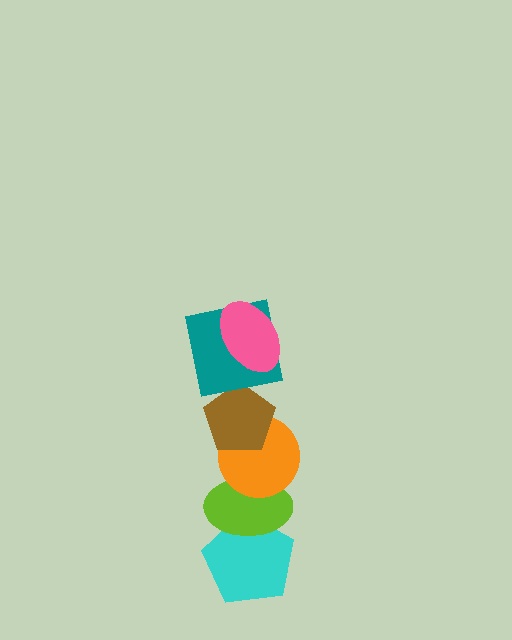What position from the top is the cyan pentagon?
The cyan pentagon is 6th from the top.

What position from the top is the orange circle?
The orange circle is 4th from the top.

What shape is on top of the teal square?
The pink ellipse is on top of the teal square.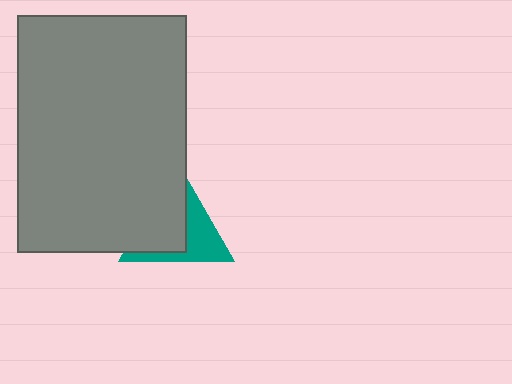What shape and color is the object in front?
The object in front is a gray rectangle.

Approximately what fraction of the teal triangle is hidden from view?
Roughly 58% of the teal triangle is hidden behind the gray rectangle.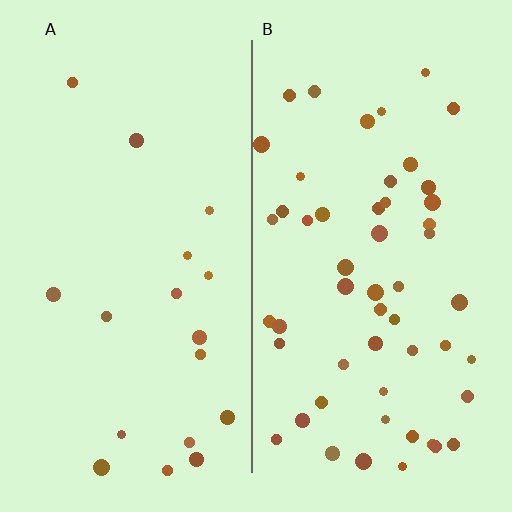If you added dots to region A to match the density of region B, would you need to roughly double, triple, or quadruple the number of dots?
Approximately triple.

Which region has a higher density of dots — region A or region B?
B (the right).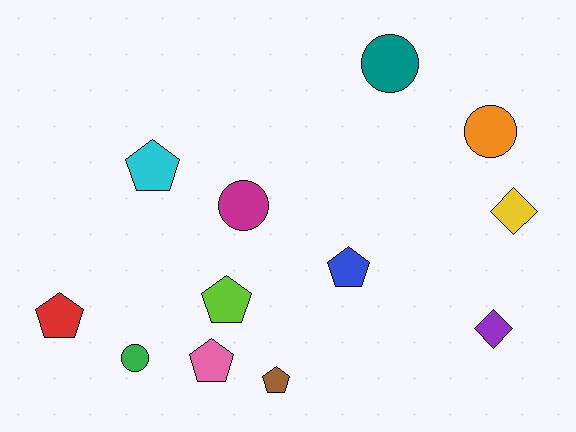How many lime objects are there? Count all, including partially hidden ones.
There is 1 lime object.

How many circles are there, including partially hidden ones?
There are 4 circles.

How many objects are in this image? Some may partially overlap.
There are 12 objects.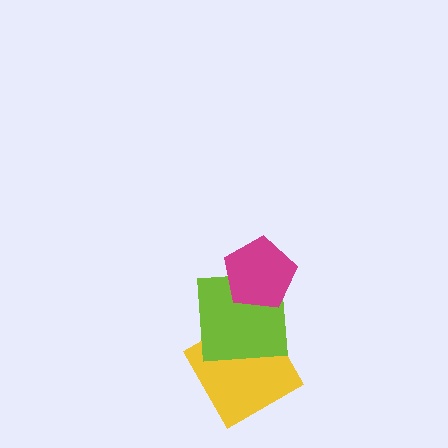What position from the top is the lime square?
The lime square is 2nd from the top.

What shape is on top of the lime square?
The magenta pentagon is on top of the lime square.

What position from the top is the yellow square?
The yellow square is 3rd from the top.